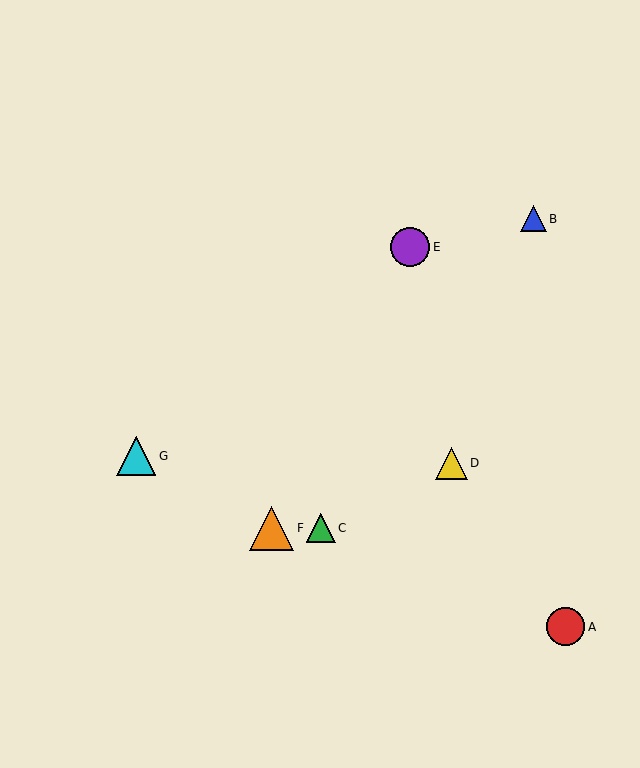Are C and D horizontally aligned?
No, C is at y≈528 and D is at y≈463.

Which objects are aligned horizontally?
Objects C, F are aligned horizontally.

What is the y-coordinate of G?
Object G is at y≈456.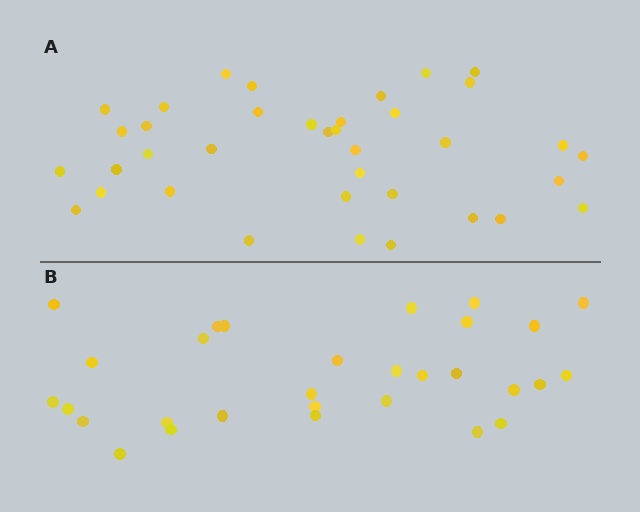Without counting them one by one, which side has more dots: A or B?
Region A (the top region) has more dots.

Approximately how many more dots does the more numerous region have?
Region A has roughly 8 or so more dots than region B.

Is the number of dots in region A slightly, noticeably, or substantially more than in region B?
Region A has only slightly more — the two regions are fairly close. The ratio is roughly 1.2 to 1.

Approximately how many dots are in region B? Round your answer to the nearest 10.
About 30 dots.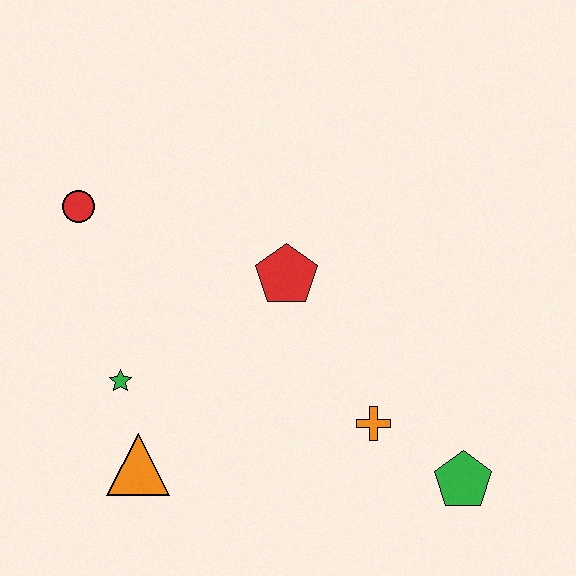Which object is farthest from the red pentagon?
The green pentagon is farthest from the red pentagon.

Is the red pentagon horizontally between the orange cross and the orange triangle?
Yes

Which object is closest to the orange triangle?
The green star is closest to the orange triangle.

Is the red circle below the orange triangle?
No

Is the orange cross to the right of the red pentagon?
Yes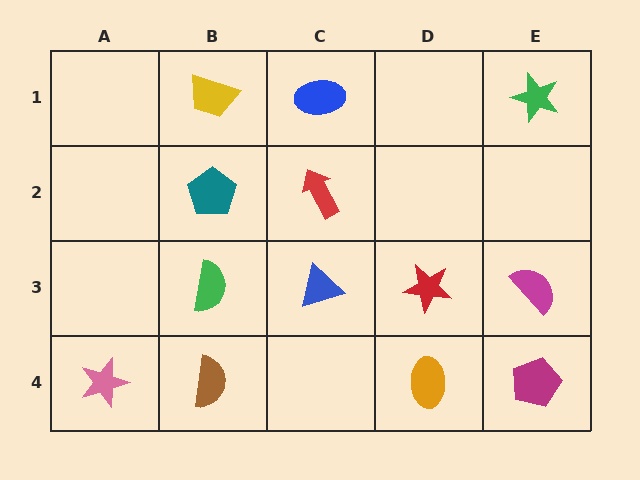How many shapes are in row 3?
4 shapes.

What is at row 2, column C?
A red arrow.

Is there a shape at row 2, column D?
No, that cell is empty.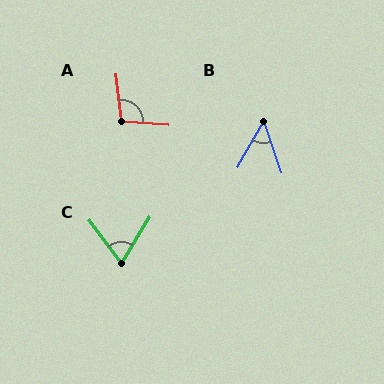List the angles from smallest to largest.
B (48°), C (68°), A (100°).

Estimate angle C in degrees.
Approximately 68 degrees.